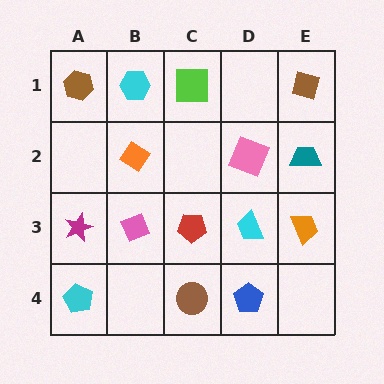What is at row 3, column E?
An orange trapezoid.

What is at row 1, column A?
A brown hexagon.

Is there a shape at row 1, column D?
No, that cell is empty.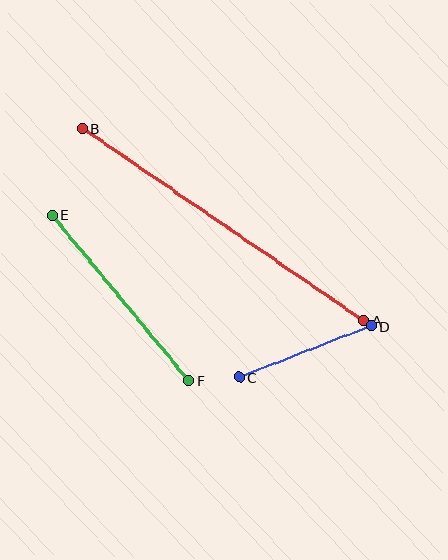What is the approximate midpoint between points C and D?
The midpoint is at approximately (305, 352) pixels.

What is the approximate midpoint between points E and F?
The midpoint is at approximately (121, 298) pixels.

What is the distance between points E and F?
The distance is approximately 215 pixels.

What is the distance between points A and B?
The distance is approximately 341 pixels.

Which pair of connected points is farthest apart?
Points A and B are farthest apart.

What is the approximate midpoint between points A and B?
The midpoint is at approximately (223, 225) pixels.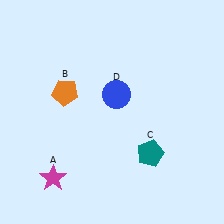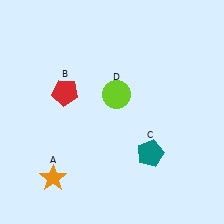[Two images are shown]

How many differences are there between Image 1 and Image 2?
There are 3 differences between the two images.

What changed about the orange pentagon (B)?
In Image 1, B is orange. In Image 2, it changed to red.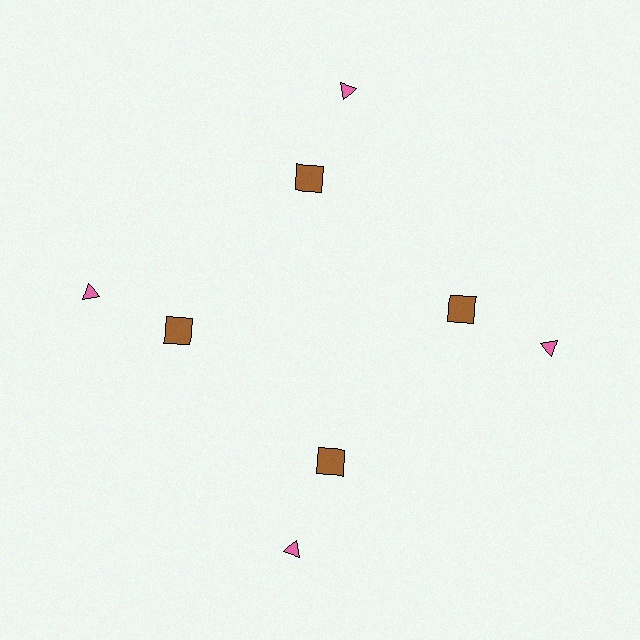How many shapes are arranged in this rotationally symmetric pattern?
There are 8 shapes, arranged in 4 groups of 2.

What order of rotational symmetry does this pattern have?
This pattern has 4-fold rotational symmetry.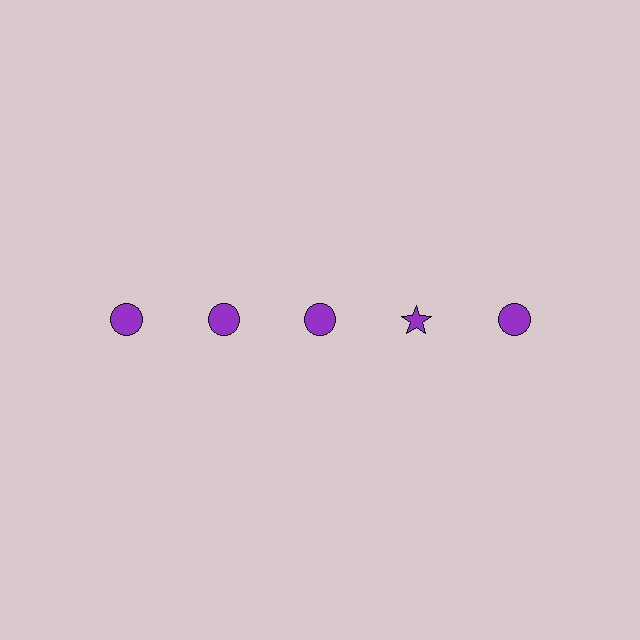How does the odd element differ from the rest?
It has a different shape: star instead of circle.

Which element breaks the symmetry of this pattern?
The purple star in the top row, second from right column breaks the symmetry. All other shapes are purple circles.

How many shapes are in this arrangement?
There are 5 shapes arranged in a grid pattern.